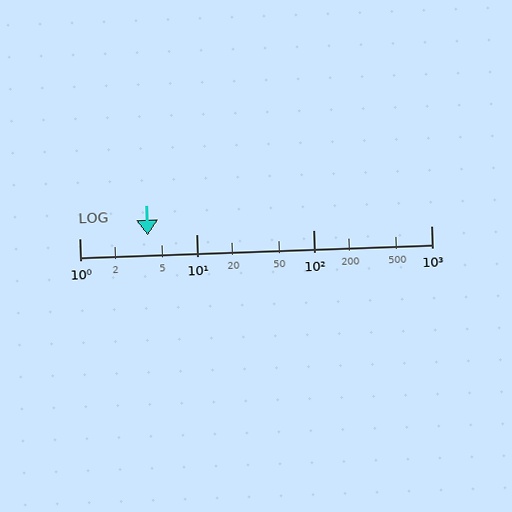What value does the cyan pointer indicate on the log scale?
The pointer indicates approximately 3.8.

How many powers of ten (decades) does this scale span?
The scale spans 3 decades, from 1 to 1000.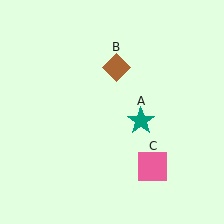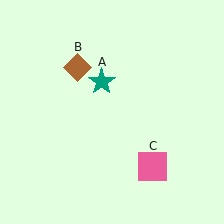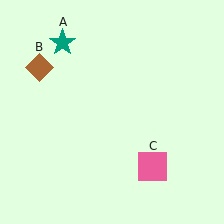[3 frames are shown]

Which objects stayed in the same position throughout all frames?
Pink square (object C) remained stationary.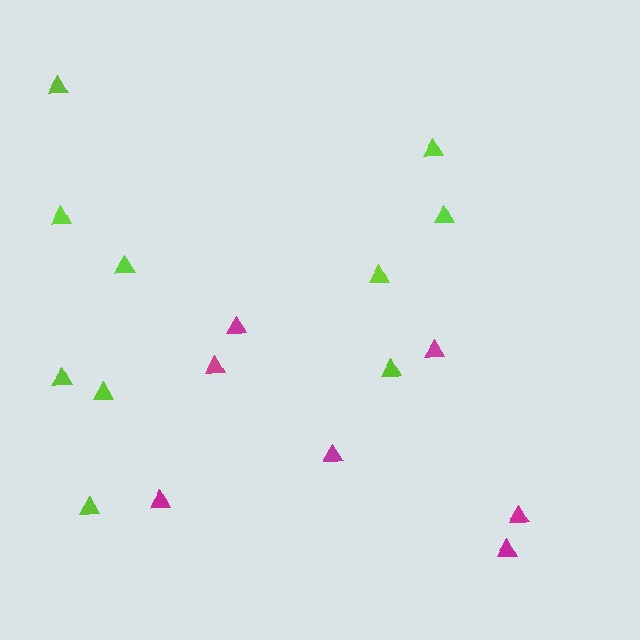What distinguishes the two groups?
There are 2 groups: one group of lime triangles (10) and one group of magenta triangles (7).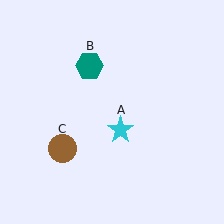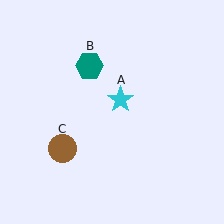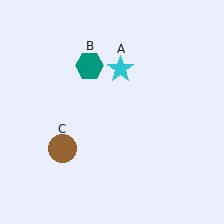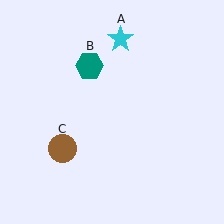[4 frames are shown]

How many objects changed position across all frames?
1 object changed position: cyan star (object A).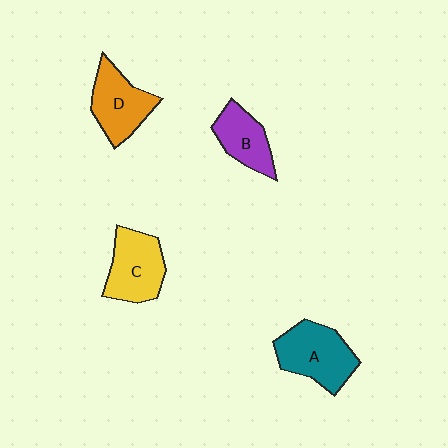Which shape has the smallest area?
Shape B (purple).